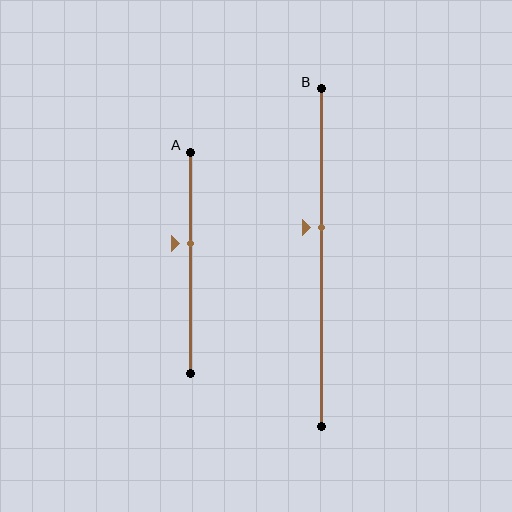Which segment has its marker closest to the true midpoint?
Segment A has its marker closest to the true midpoint.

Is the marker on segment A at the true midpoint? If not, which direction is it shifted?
No, the marker on segment A is shifted upward by about 9% of the segment length.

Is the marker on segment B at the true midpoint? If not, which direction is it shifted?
No, the marker on segment B is shifted upward by about 9% of the segment length.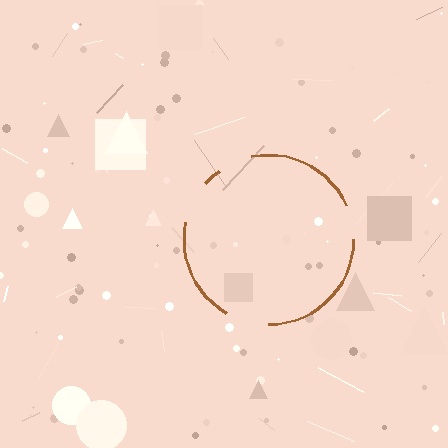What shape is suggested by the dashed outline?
The dashed outline suggests a circle.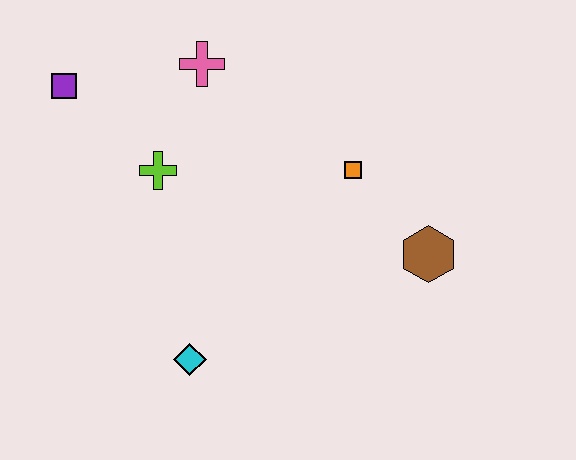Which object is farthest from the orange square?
The purple square is farthest from the orange square.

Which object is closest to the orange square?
The brown hexagon is closest to the orange square.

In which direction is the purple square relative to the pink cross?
The purple square is to the left of the pink cross.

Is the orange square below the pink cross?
Yes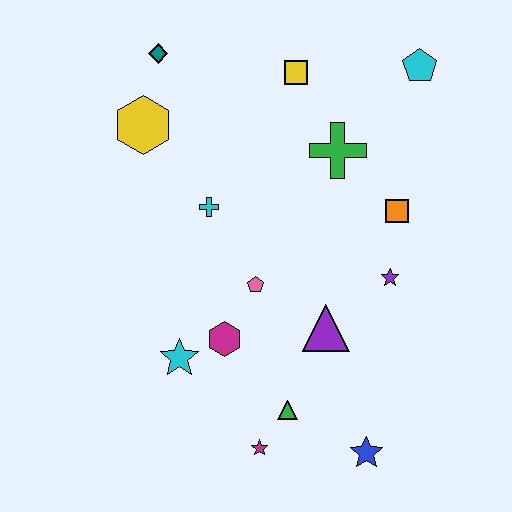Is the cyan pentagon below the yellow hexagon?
No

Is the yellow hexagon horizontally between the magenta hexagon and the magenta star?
No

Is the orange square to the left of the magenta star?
No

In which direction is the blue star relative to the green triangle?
The blue star is to the right of the green triangle.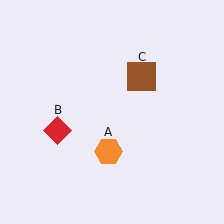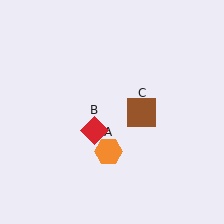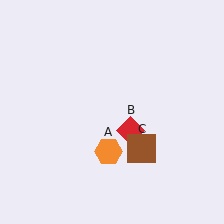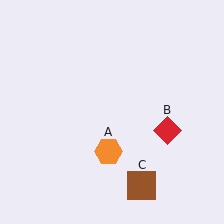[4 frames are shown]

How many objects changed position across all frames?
2 objects changed position: red diamond (object B), brown square (object C).